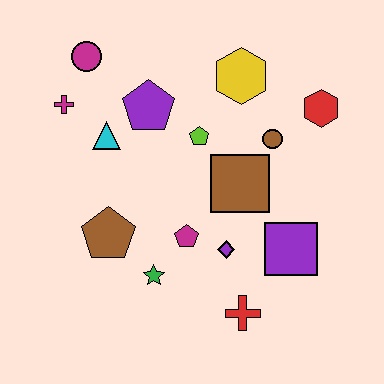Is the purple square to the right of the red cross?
Yes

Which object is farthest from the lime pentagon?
The red cross is farthest from the lime pentagon.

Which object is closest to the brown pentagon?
The green star is closest to the brown pentagon.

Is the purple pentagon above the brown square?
Yes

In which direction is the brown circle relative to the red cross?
The brown circle is above the red cross.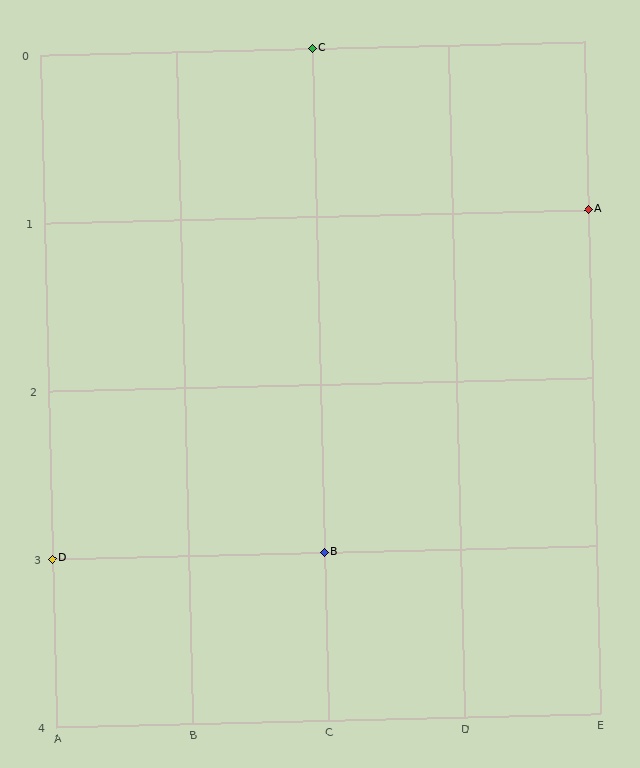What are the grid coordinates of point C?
Point C is at grid coordinates (C, 0).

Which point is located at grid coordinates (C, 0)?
Point C is at (C, 0).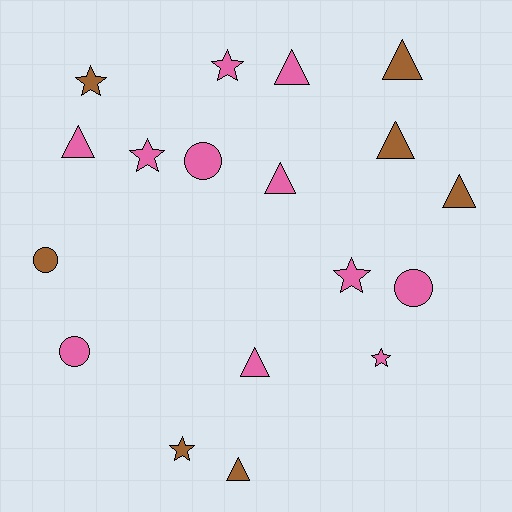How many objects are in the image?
There are 18 objects.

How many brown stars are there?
There are 2 brown stars.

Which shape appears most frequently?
Triangle, with 8 objects.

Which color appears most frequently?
Pink, with 11 objects.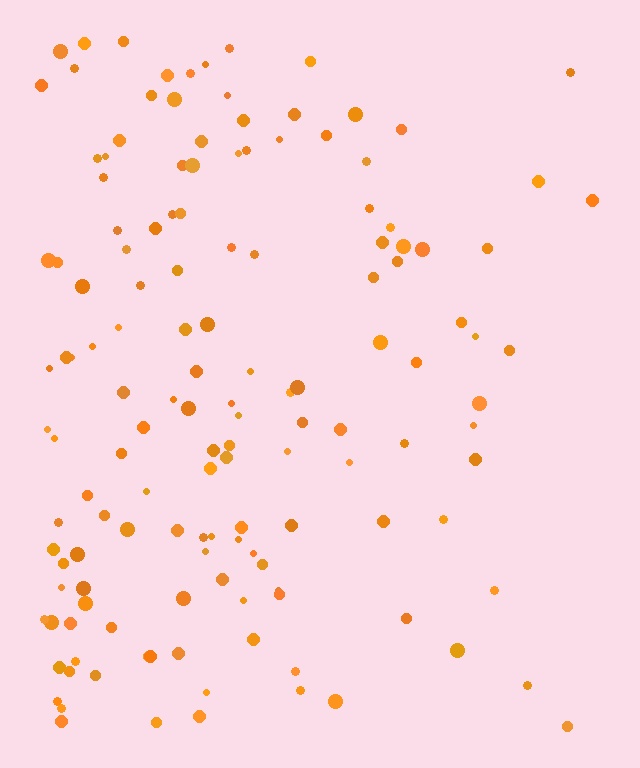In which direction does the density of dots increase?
From right to left, with the left side densest.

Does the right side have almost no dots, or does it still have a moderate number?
Still a moderate number, just noticeably fewer than the left.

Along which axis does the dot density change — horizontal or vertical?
Horizontal.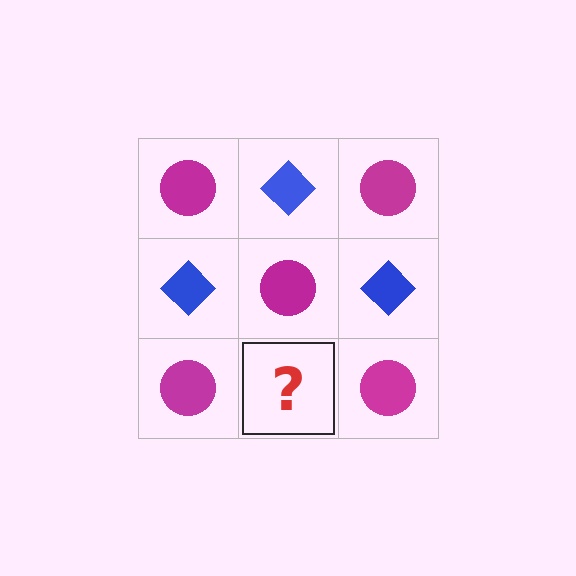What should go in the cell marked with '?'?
The missing cell should contain a blue diamond.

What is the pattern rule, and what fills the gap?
The rule is that it alternates magenta circle and blue diamond in a checkerboard pattern. The gap should be filled with a blue diamond.